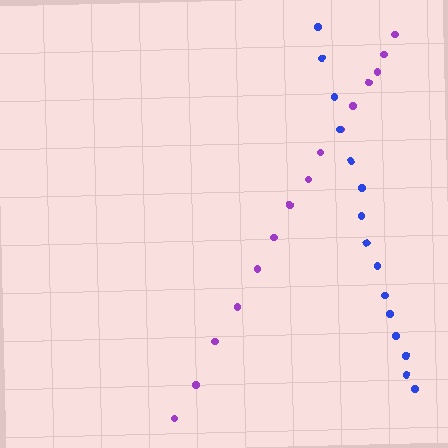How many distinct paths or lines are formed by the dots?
There are 2 distinct paths.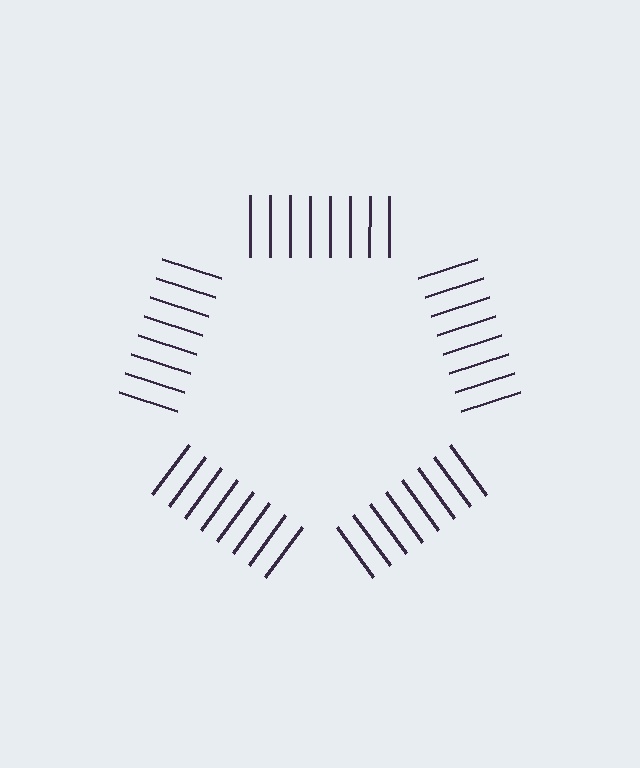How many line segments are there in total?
40 — 8 along each of the 5 edges.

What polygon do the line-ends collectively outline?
An illusory pentagon — the line segments terminate on its edges but no continuous stroke is drawn.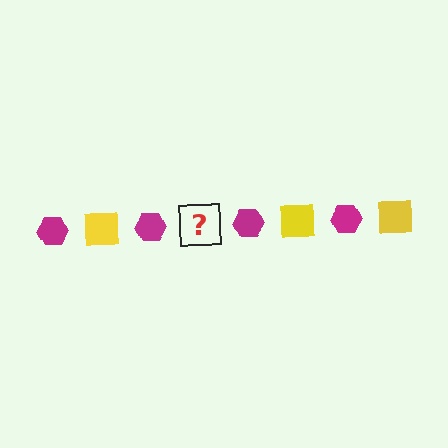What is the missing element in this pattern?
The missing element is a yellow square.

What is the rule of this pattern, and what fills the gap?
The rule is that the pattern alternates between magenta hexagon and yellow square. The gap should be filled with a yellow square.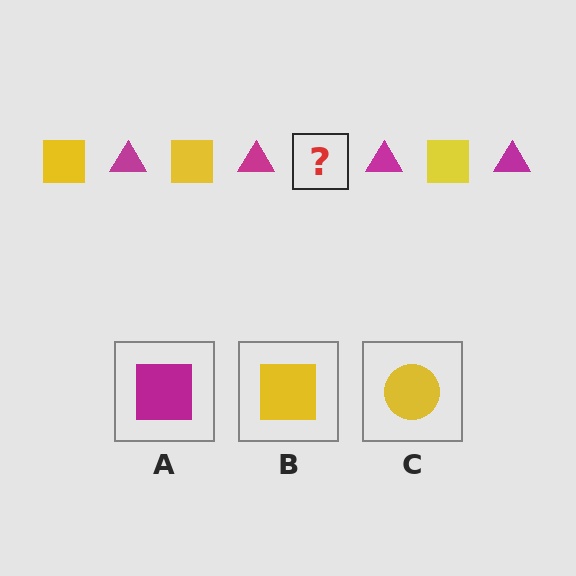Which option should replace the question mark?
Option B.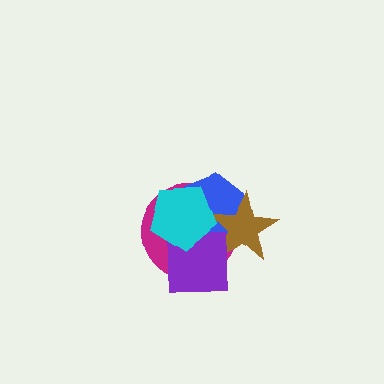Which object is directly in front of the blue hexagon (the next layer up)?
The brown star is directly in front of the blue hexagon.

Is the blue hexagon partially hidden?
Yes, it is partially covered by another shape.